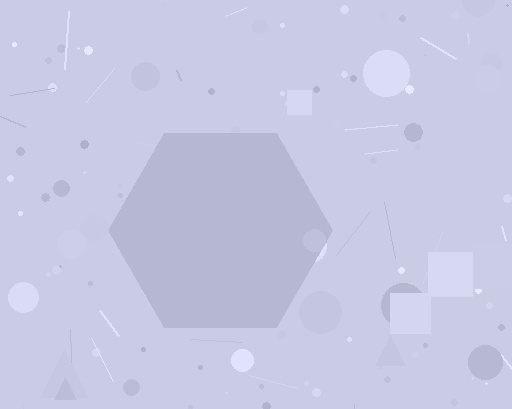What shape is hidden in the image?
A hexagon is hidden in the image.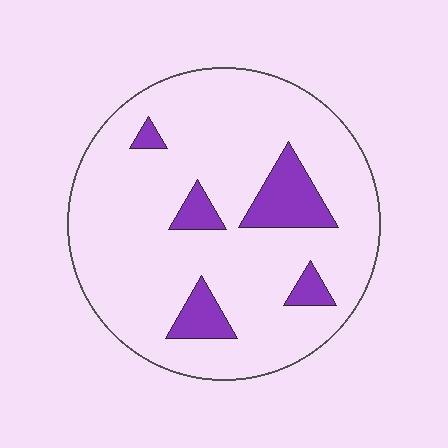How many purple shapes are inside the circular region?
5.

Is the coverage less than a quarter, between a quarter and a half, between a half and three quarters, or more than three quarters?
Less than a quarter.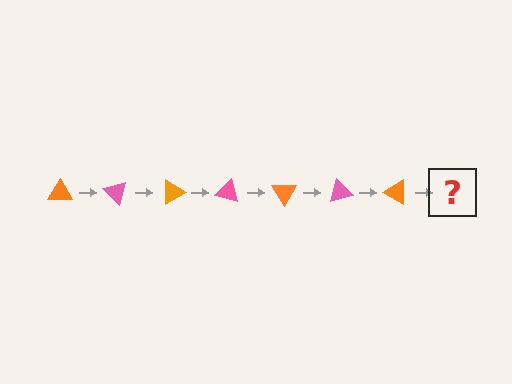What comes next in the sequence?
The next element should be a pink triangle, rotated 315 degrees from the start.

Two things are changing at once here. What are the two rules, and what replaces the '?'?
The two rules are that it rotates 45 degrees each step and the color cycles through orange and pink. The '?' should be a pink triangle, rotated 315 degrees from the start.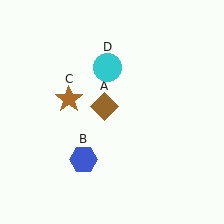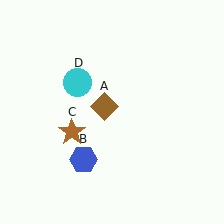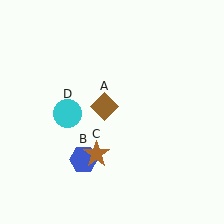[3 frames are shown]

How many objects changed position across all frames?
2 objects changed position: brown star (object C), cyan circle (object D).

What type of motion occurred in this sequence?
The brown star (object C), cyan circle (object D) rotated counterclockwise around the center of the scene.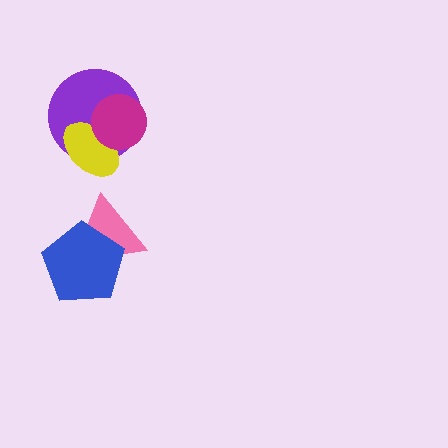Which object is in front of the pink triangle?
The blue pentagon is in front of the pink triangle.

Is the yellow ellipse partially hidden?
Yes, it is partially covered by another shape.